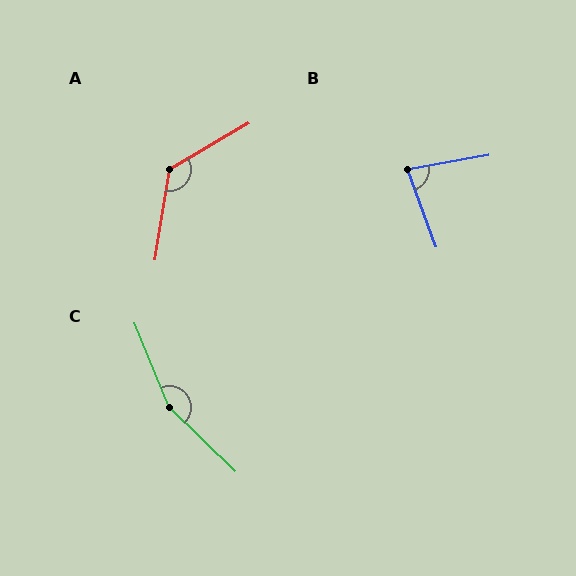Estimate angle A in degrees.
Approximately 129 degrees.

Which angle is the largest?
C, at approximately 156 degrees.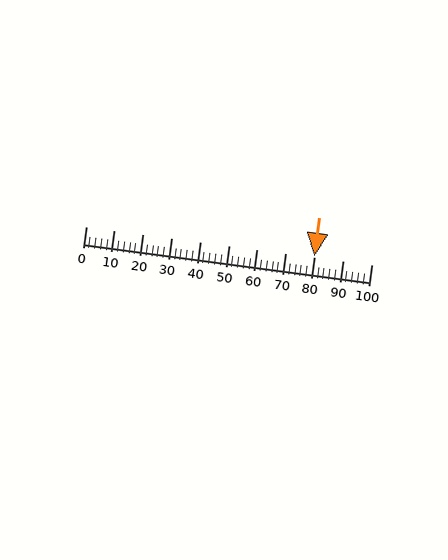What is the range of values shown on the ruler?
The ruler shows values from 0 to 100.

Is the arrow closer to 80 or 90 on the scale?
The arrow is closer to 80.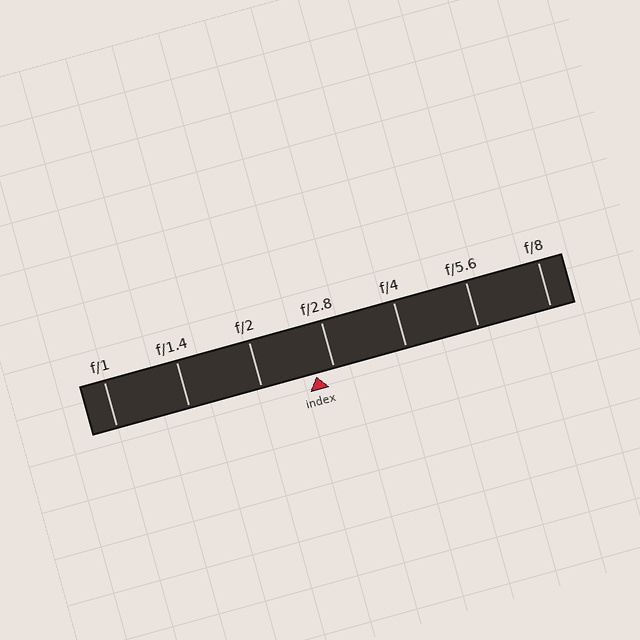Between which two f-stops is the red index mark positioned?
The index mark is between f/2 and f/2.8.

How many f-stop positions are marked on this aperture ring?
There are 7 f-stop positions marked.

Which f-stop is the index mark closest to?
The index mark is closest to f/2.8.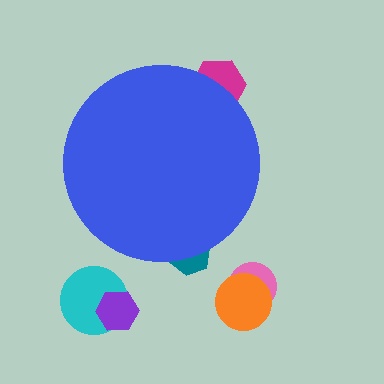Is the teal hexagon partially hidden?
Yes, the teal hexagon is partially hidden behind the blue circle.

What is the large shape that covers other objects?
A blue circle.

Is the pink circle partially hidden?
No, the pink circle is fully visible.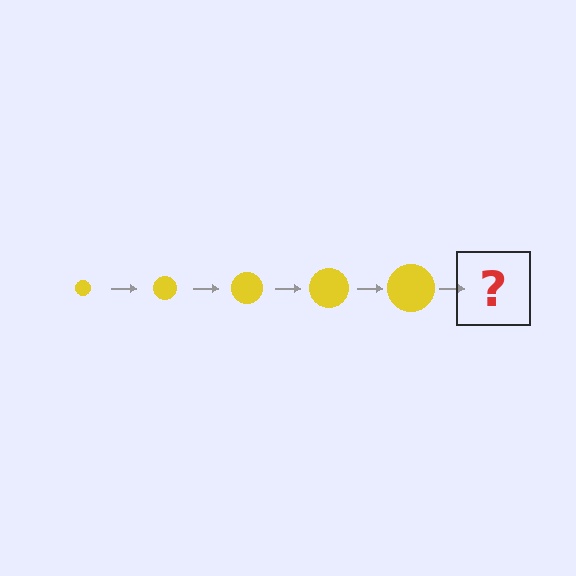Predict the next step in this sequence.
The next step is a yellow circle, larger than the previous one.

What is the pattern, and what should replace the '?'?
The pattern is that the circle gets progressively larger each step. The '?' should be a yellow circle, larger than the previous one.